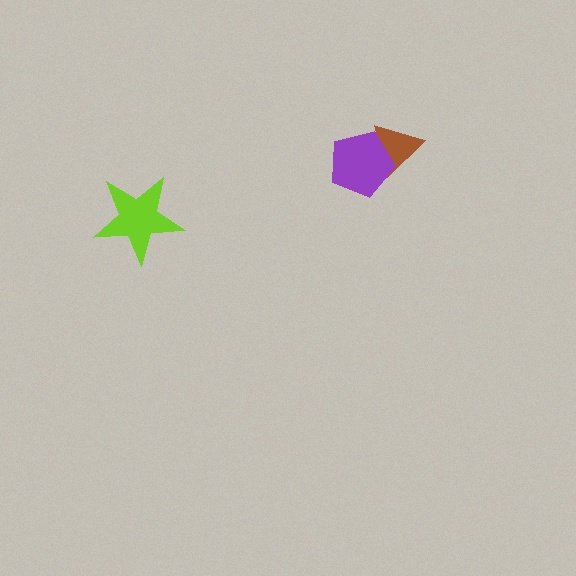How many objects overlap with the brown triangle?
1 object overlaps with the brown triangle.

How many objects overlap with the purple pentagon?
1 object overlaps with the purple pentagon.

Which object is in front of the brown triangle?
The purple pentagon is in front of the brown triangle.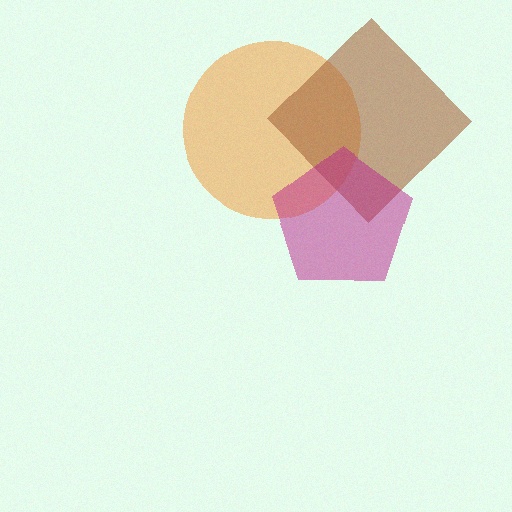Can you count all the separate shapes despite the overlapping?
Yes, there are 3 separate shapes.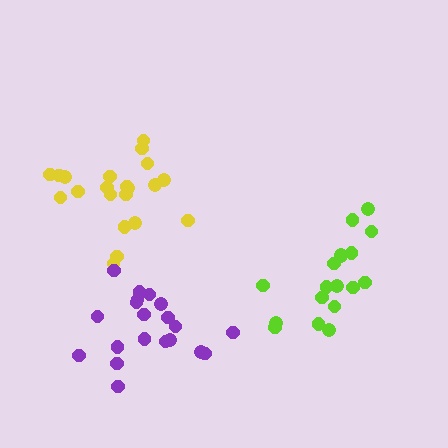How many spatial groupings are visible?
There are 3 spatial groupings.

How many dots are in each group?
Group 1: 21 dots, Group 2: 18 dots, Group 3: 20 dots (59 total).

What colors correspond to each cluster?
The clusters are colored: yellow, lime, purple.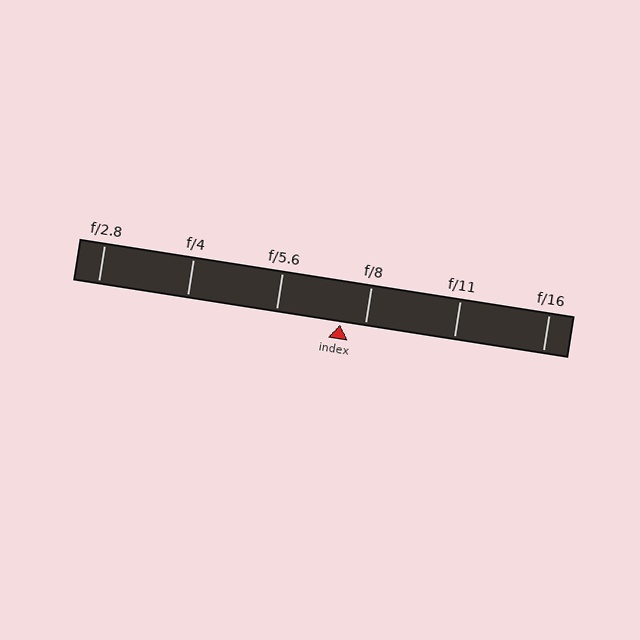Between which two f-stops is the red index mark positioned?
The index mark is between f/5.6 and f/8.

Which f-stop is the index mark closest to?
The index mark is closest to f/8.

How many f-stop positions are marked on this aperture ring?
There are 6 f-stop positions marked.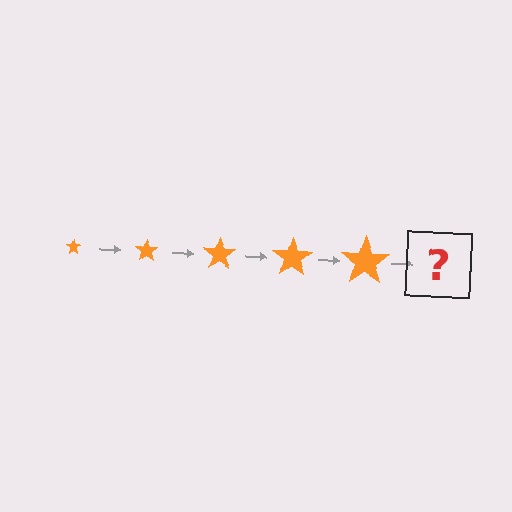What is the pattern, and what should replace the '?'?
The pattern is that the star gets progressively larger each step. The '?' should be an orange star, larger than the previous one.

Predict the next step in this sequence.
The next step is an orange star, larger than the previous one.